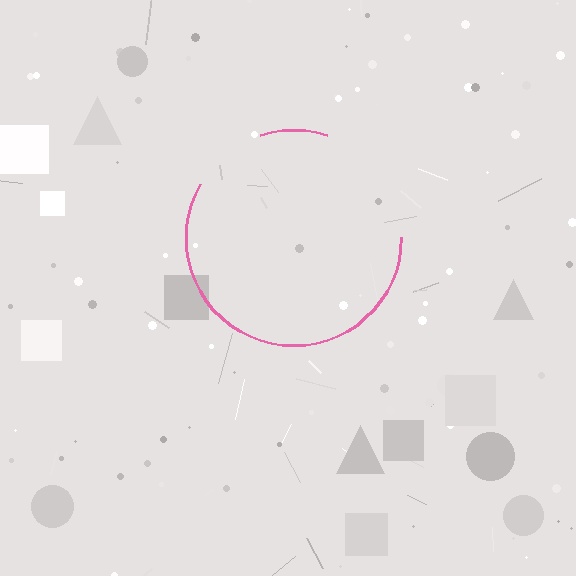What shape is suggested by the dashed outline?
The dashed outline suggests a circle.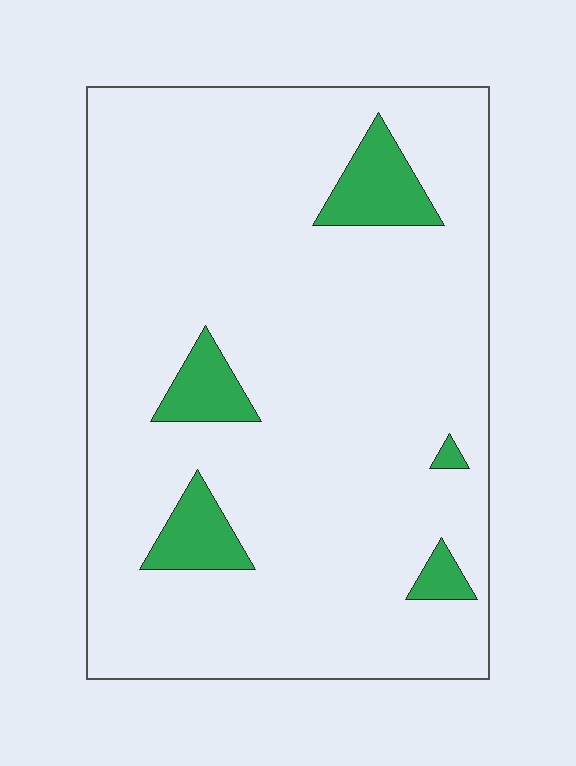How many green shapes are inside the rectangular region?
5.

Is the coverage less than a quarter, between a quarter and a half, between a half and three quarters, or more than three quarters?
Less than a quarter.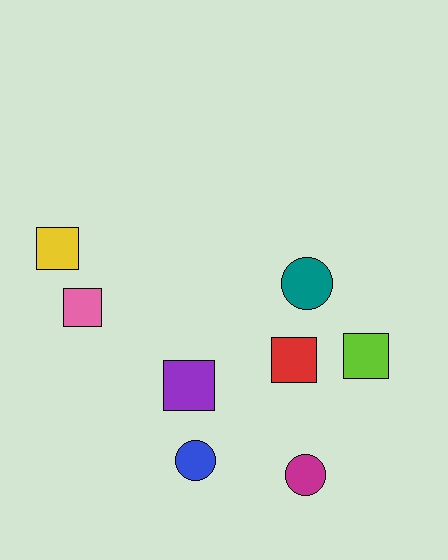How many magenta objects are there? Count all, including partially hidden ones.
There is 1 magenta object.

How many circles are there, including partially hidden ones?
There are 3 circles.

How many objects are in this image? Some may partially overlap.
There are 8 objects.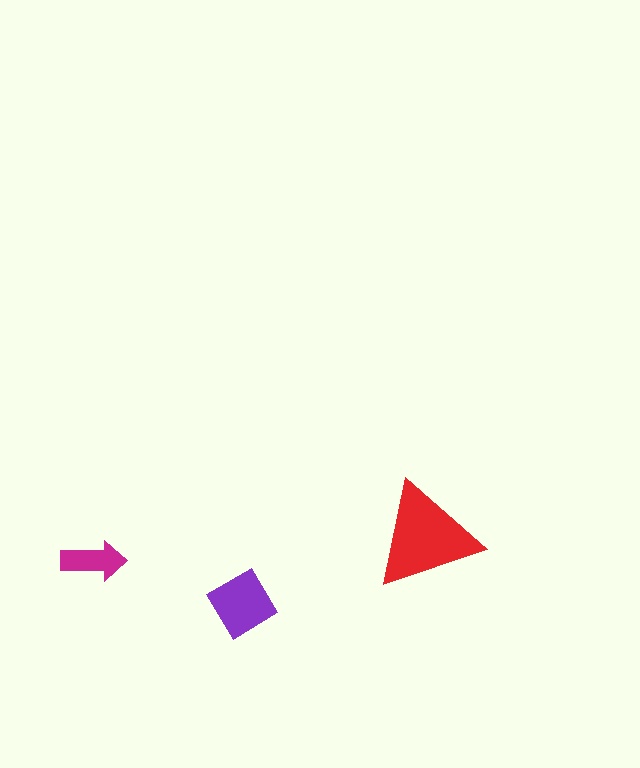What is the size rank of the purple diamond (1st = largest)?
2nd.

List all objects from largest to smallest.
The red triangle, the purple diamond, the magenta arrow.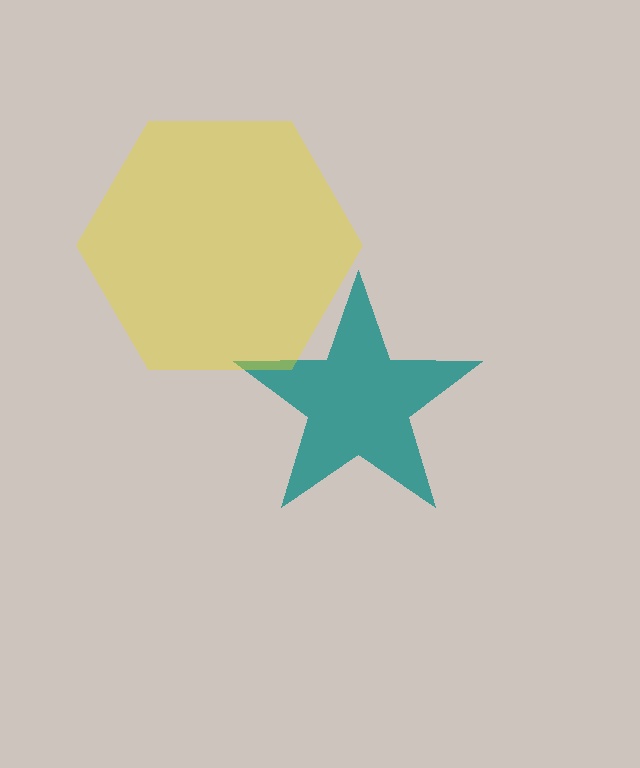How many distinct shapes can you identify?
There are 2 distinct shapes: a teal star, a yellow hexagon.